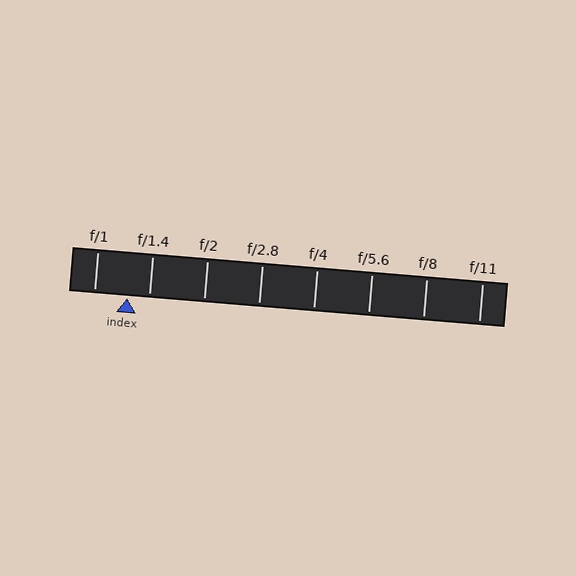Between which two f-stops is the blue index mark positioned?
The index mark is between f/1 and f/1.4.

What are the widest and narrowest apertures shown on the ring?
The widest aperture shown is f/1 and the narrowest is f/11.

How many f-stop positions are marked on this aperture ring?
There are 8 f-stop positions marked.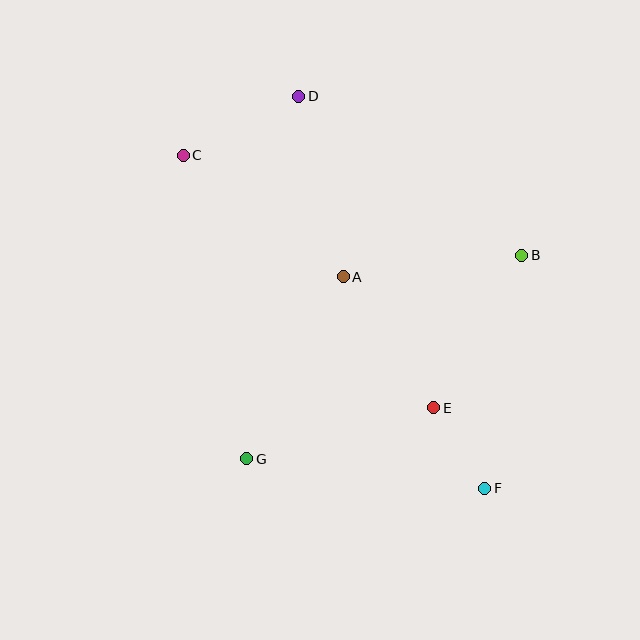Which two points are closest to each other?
Points E and F are closest to each other.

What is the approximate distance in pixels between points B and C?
The distance between B and C is approximately 353 pixels.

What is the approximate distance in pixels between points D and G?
The distance between D and G is approximately 366 pixels.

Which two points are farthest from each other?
Points C and F are farthest from each other.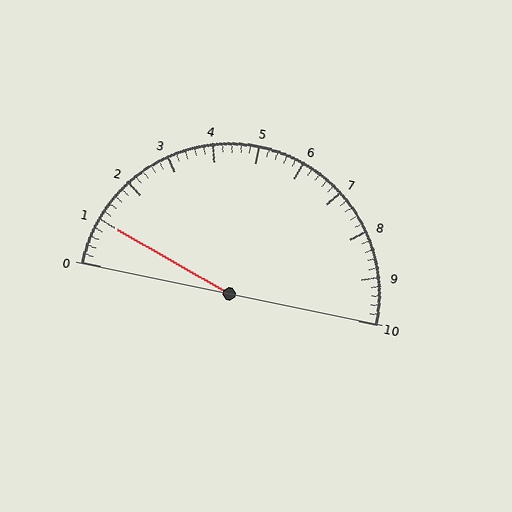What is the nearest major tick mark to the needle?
The nearest major tick mark is 1.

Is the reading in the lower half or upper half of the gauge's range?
The reading is in the lower half of the range (0 to 10).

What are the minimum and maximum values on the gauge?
The gauge ranges from 0 to 10.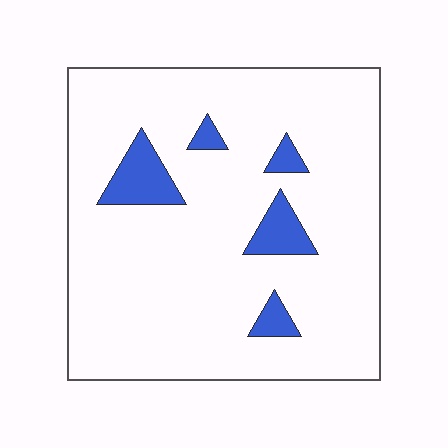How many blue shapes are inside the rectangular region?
5.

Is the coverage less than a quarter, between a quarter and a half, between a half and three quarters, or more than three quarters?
Less than a quarter.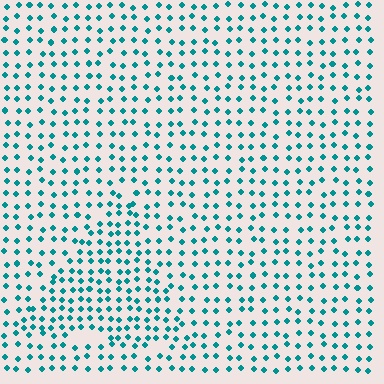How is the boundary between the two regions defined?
The boundary is defined by a change in element density (approximately 1.5x ratio). All elements are the same color, size, and shape.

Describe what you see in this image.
The image contains small teal elements arranged at two different densities. A triangle-shaped region is visible where the elements are more densely packed than the surrounding area.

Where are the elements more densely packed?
The elements are more densely packed inside the triangle boundary.